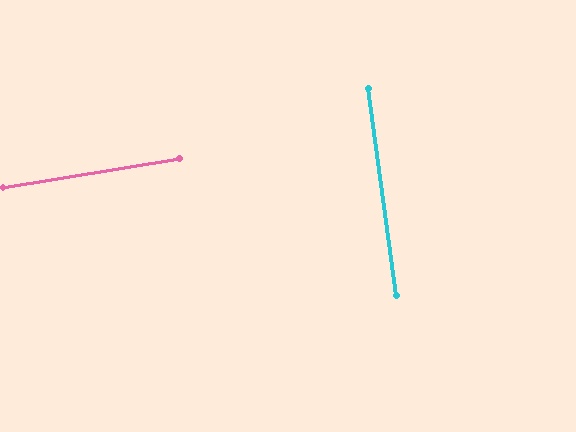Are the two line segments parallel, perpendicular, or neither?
Perpendicular — they meet at approximately 89°.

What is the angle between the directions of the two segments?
Approximately 89 degrees.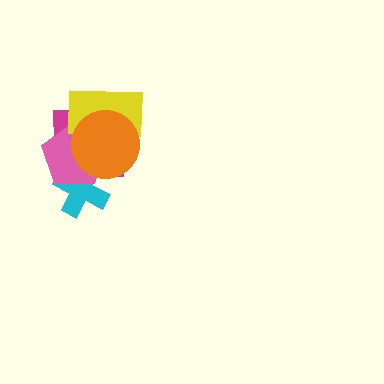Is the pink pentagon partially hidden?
Yes, it is partially covered by another shape.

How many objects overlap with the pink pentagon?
4 objects overlap with the pink pentagon.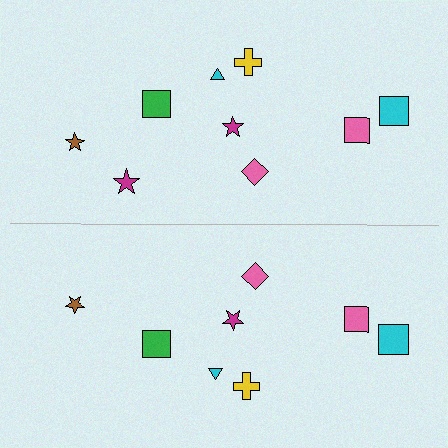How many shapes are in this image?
There are 17 shapes in this image.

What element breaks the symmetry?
A magenta star is missing from the bottom side.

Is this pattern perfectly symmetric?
No, the pattern is not perfectly symmetric. A magenta star is missing from the bottom side.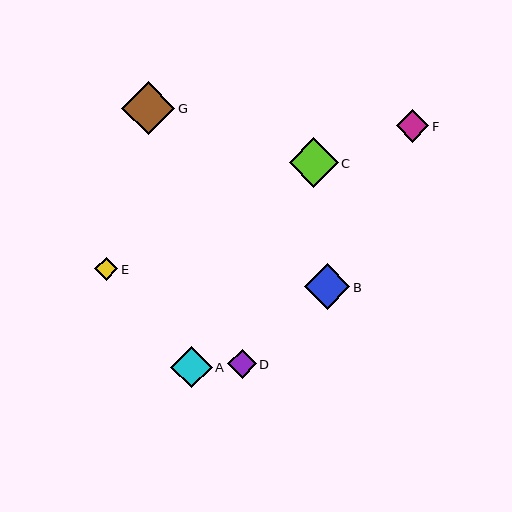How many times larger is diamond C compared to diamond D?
Diamond C is approximately 1.7 times the size of diamond D.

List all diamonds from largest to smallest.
From largest to smallest: G, C, B, A, F, D, E.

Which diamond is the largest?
Diamond G is the largest with a size of approximately 53 pixels.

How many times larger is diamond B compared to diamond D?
Diamond B is approximately 1.6 times the size of diamond D.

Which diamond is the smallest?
Diamond E is the smallest with a size of approximately 23 pixels.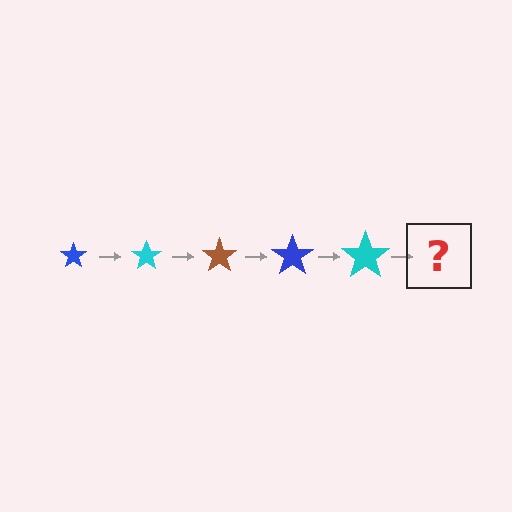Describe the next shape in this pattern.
It should be a brown star, larger than the previous one.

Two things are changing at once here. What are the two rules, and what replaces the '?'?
The two rules are that the star grows larger each step and the color cycles through blue, cyan, and brown. The '?' should be a brown star, larger than the previous one.